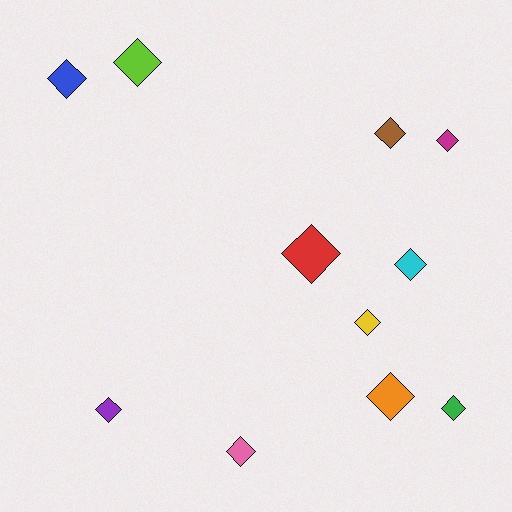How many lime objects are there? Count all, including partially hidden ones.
There is 1 lime object.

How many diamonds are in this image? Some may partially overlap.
There are 11 diamonds.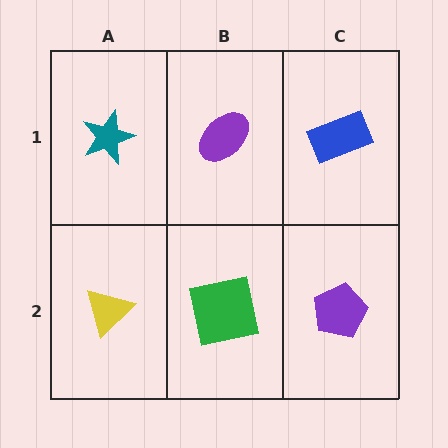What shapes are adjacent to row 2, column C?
A blue rectangle (row 1, column C), a green square (row 2, column B).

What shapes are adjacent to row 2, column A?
A teal star (row 1, column A), a green square (row 2, column B).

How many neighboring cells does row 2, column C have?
2.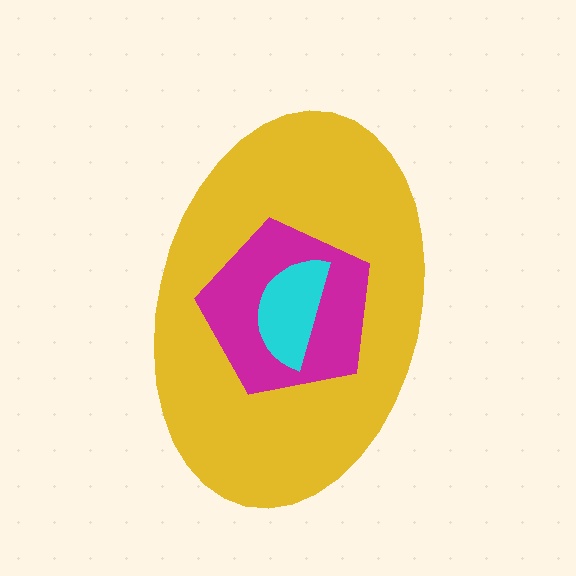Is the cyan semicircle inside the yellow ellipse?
Yes.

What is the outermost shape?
The yellow ellipse.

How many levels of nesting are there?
3.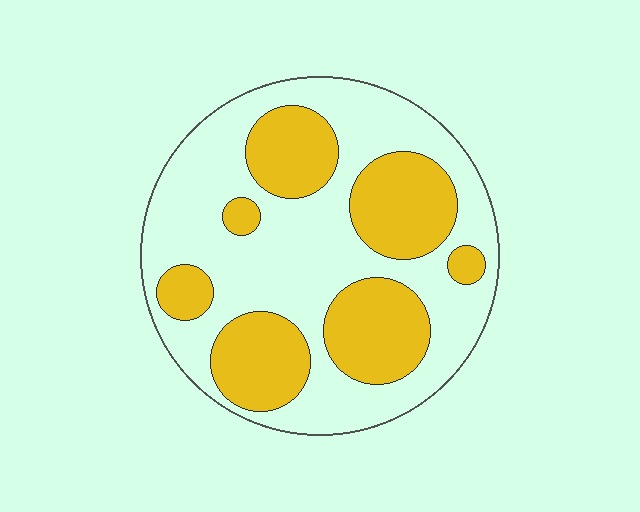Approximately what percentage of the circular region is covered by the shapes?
Approximately 40%.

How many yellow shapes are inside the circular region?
7.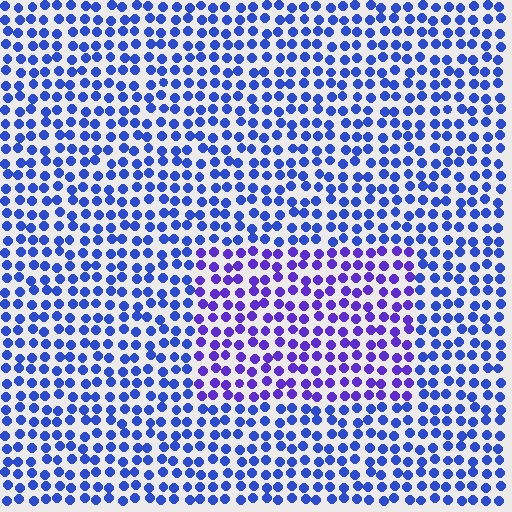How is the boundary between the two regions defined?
The boundary is defined purely by a slight shift in hue (about 30 degrees). Spacing, size, and orientation are identical on both sides.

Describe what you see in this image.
The image is filled with small blue elements in a uniform arrangement. A rectangle-shaped region is visible where the elements are tinted to a slightly different hue, forming a subtle color boundary.